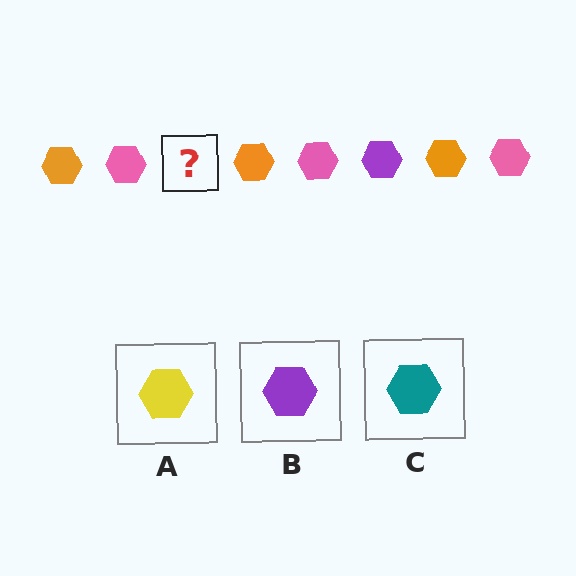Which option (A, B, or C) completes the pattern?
B.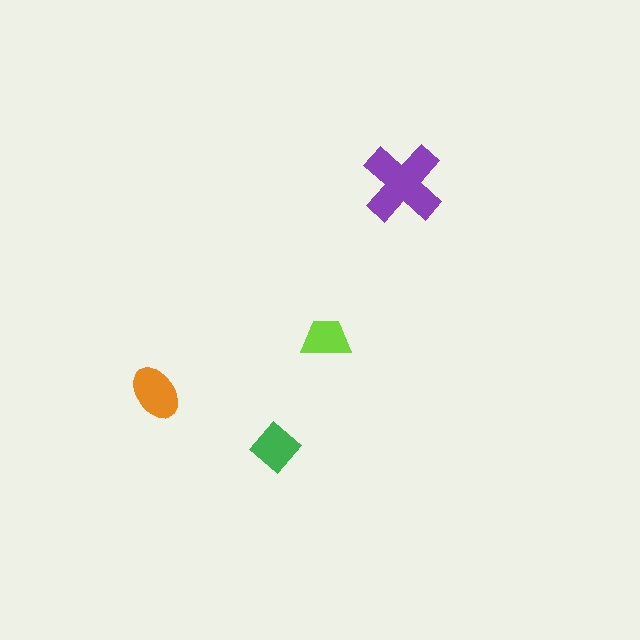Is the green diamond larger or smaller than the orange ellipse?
Smaller.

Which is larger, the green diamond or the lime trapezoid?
The green diamond.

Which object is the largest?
The purple cross.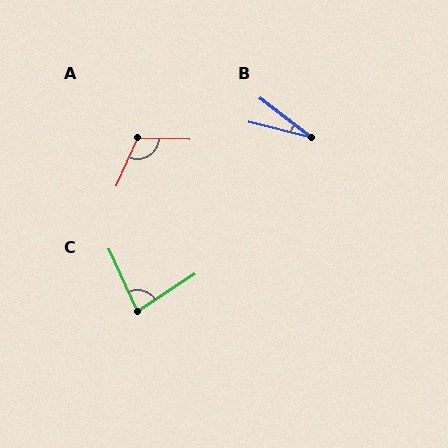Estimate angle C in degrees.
Approximately 82 degrees.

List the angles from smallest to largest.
B (23°), C (82°), A (113°).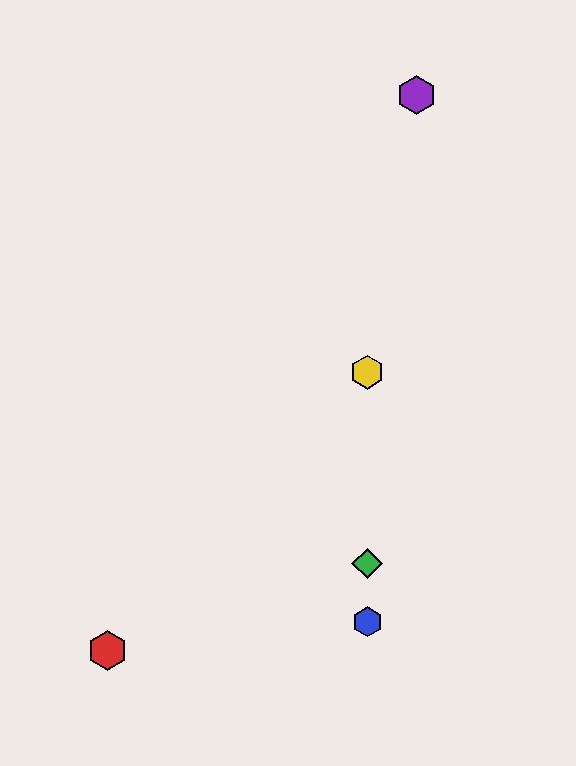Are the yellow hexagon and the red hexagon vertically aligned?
No, the yellow hexagon is at x≈367 and the red hexagon is at x≈107.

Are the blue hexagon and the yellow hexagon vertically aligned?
Yes, both are at x≈367.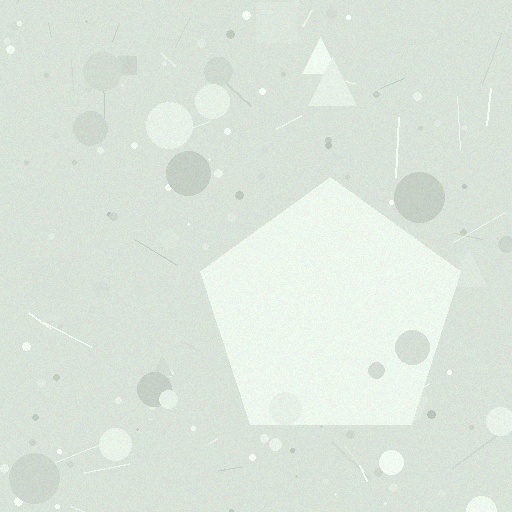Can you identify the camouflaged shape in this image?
The camouflaged shape is a pentagon.